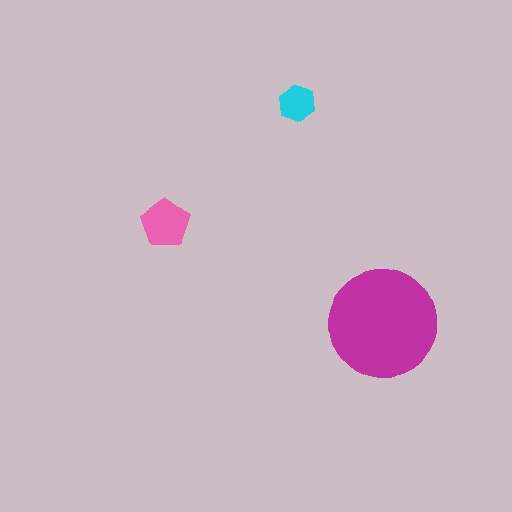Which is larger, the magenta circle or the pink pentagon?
The magenta circle.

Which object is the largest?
The magenta circle.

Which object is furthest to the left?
The pink pentagon is leftmost.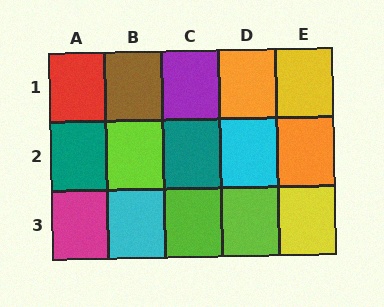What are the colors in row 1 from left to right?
Red, brown, purple, orange, yellow.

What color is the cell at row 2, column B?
Lime.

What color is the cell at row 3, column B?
Cyan.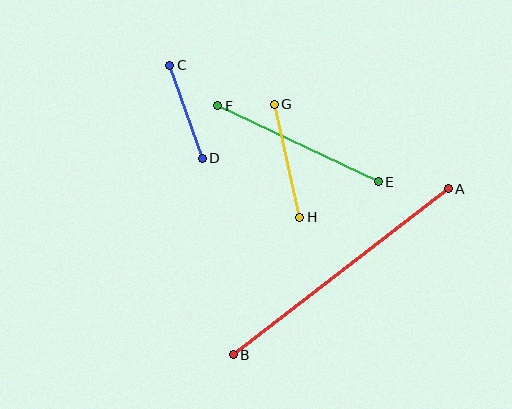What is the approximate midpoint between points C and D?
The midpoint is at approximately (186, 112) pixels.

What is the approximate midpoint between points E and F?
The midpoint is at approximately (298, 144) pixels.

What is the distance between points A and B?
The distance is approximately 272 pixels.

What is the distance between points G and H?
The distance is approximately 116 pixels.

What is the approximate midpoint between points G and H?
The midpoint is at approximately (287, 161) pixels.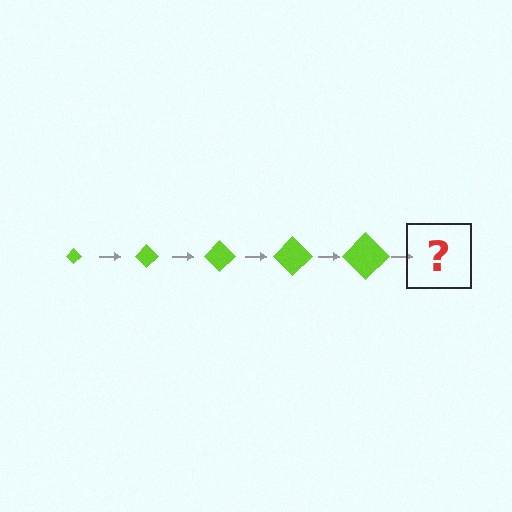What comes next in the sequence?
The next element should be a lime diamond, larger than the previous one.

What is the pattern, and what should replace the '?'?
The pattern is that the diamond gets progressively larger each step. The '?' should be a lime diamond, larger than the previous one.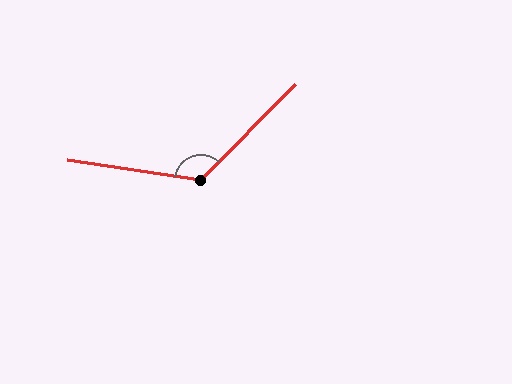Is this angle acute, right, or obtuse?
It is obtuse.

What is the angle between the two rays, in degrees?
Approximately 126 degrees.